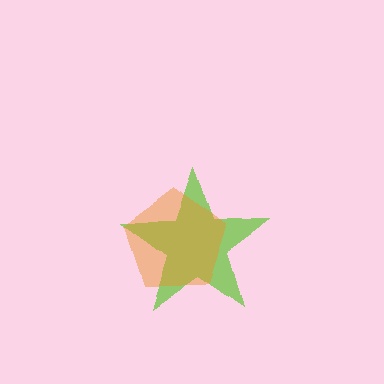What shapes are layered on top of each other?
The layered shapes are: a lime star, an orange pentagon.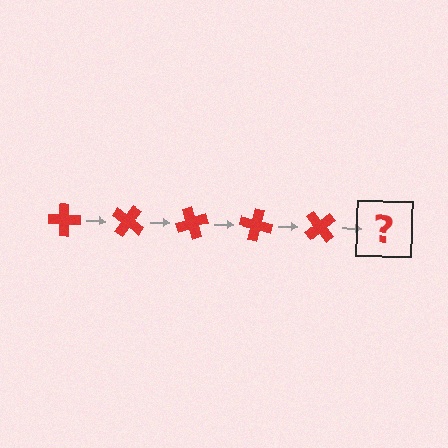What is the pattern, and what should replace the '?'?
The pattern is that the cross rotates 35 degrees each step. The '?' should be a red cross rotated 175 degrees.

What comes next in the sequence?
The next element should be a red cross rotated 175 degrees.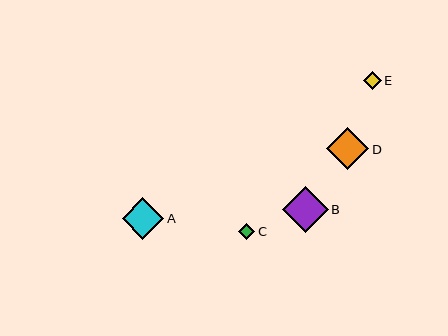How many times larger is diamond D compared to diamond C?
Diamond D is approximately 2.6 times the size of diamond C.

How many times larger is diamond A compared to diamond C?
Diamond A is approximately 2.5 times the size of diamond C.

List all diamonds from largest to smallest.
From largest to smallest: B, D, A, E, C.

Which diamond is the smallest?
Diamond C is the smallest with a size of approximately 17 pixels.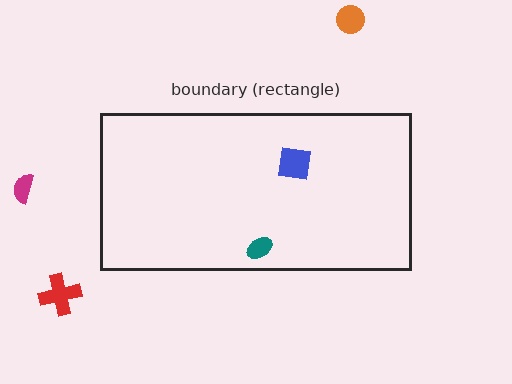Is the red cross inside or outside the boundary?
Outside.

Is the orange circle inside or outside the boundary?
Outside.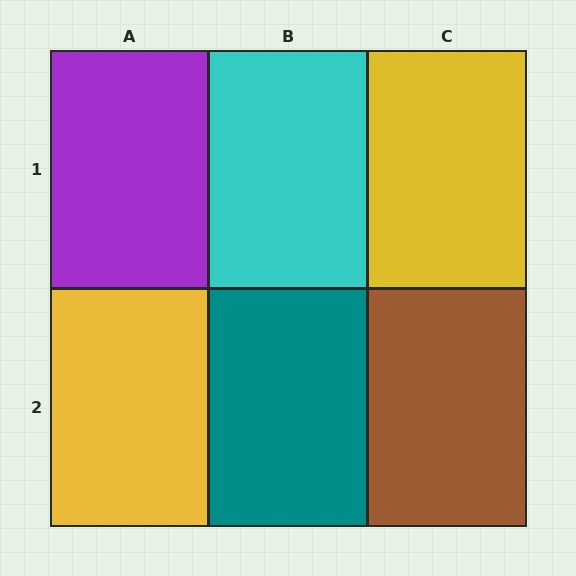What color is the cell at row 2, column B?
Teal.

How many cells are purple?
1 cell is purple.